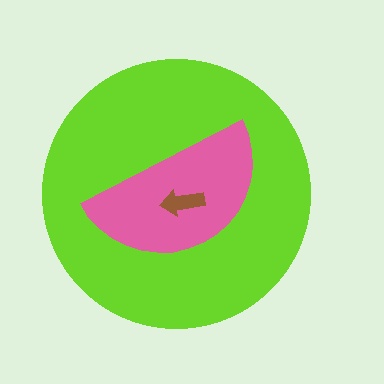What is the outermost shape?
The lime circle.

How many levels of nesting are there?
3.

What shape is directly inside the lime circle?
The pink semicircle.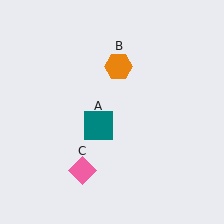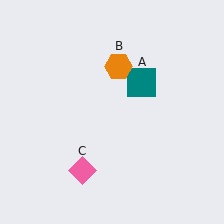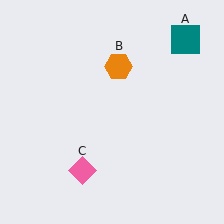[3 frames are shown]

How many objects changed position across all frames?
1 object changed position: teal square (object A).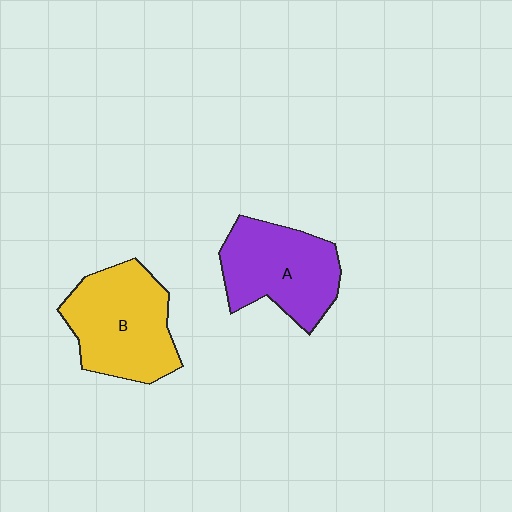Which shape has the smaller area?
Shape A (purple).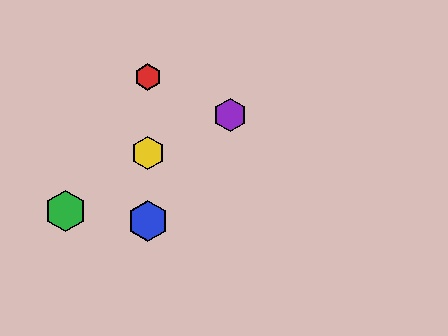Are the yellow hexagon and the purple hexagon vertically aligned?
No, the yellow hexagon is at x≈148 and the purple hexagon is at x≈230.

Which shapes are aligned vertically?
The red hexagon, the blue hexagon, the yellow hexagon are aligned vertically.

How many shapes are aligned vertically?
3 shapes (the red hexagon, the blue hexagon, the yellow hexagon) are aligned vertically.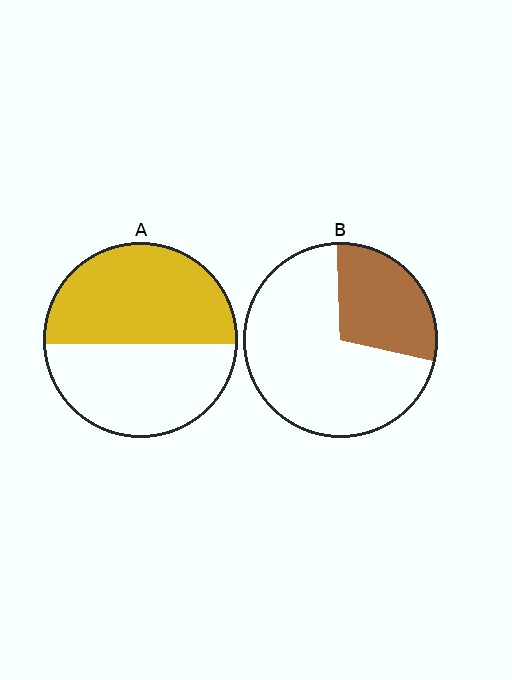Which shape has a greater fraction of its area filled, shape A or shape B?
Shape A.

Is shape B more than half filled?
No.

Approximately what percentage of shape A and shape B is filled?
A is approximately 55% and B is approximately 30%.